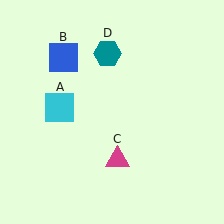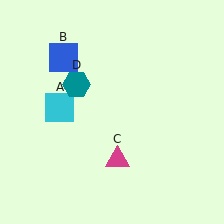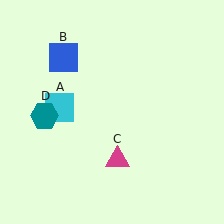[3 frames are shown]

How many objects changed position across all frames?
1 object changed position: teal hexagon (object D).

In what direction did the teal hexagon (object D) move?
The teal hexagon (object D) moved down and to the left.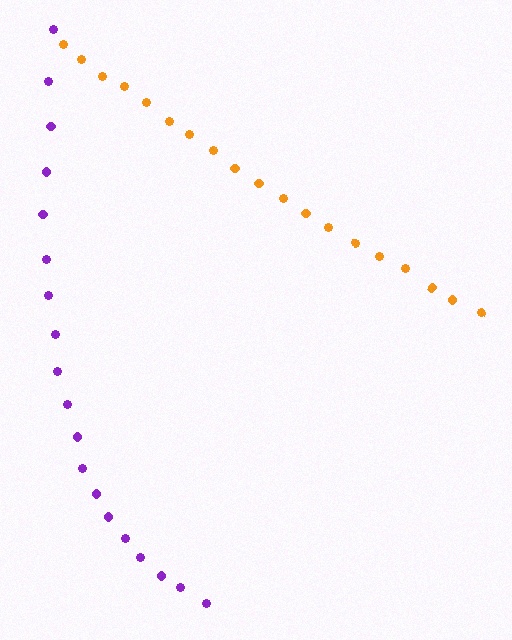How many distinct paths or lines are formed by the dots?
There are 2 distinct paths.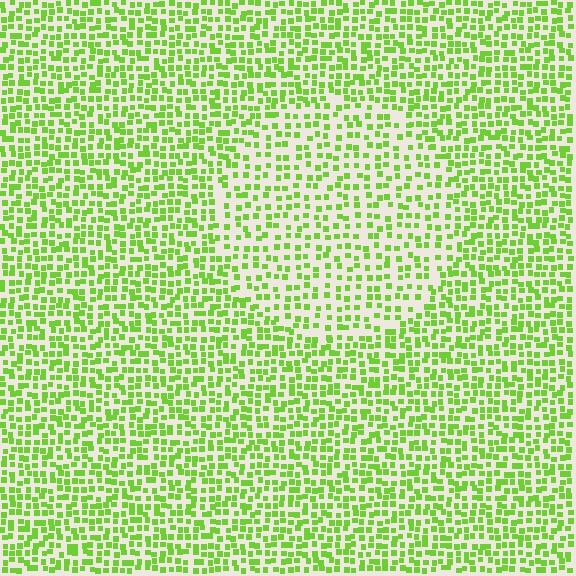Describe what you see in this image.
The image contains small lime elements arranged at two different densities. A circle-shaped region is visible where the elements are less densely packed than the surrounding area.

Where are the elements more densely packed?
The elements are more densely packed outside the circle boundary.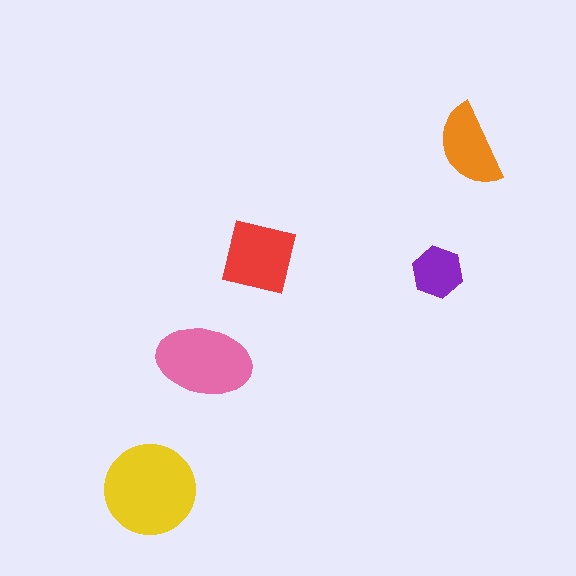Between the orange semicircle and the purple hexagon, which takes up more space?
The orange semicircle.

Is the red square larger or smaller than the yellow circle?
Smaller.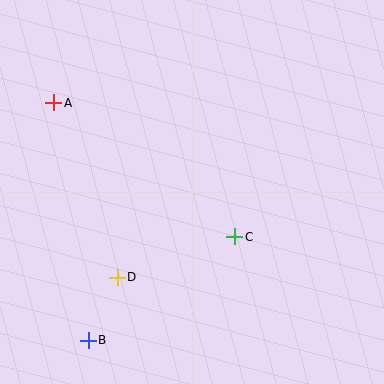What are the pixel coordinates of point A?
Point A is at (54, 103).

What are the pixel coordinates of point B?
Point B is at (88, 340).